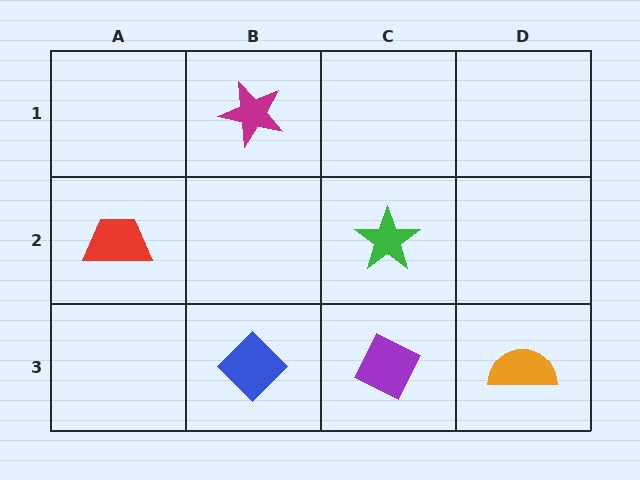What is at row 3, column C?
A purple diamond.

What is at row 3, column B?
A blue diamond.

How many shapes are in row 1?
1 shape.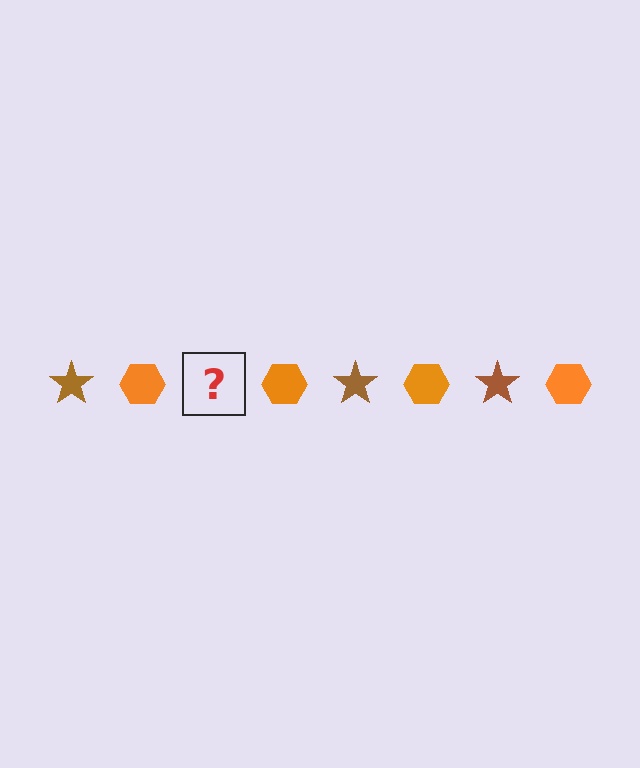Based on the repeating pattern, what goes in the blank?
The blank should be a brown star.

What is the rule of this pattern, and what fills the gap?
The rule is that the pattern alternates between brown star and orange hexagon. The gap should be filled with a brown star.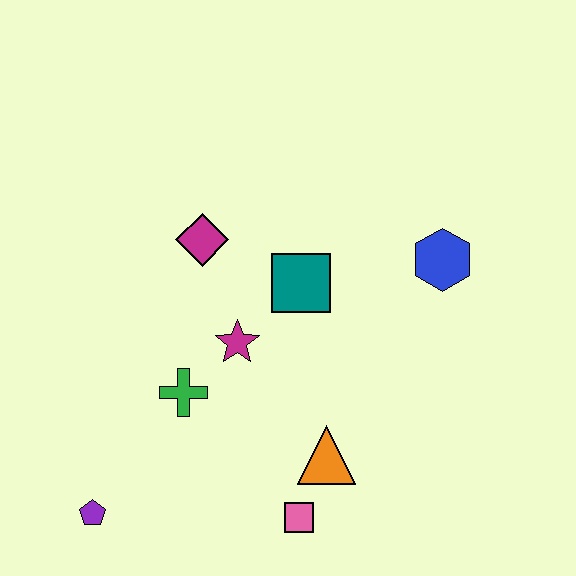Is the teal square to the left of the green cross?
No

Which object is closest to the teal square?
The magenta star is closest to the teal square.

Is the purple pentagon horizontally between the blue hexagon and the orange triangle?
No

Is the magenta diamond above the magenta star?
Yes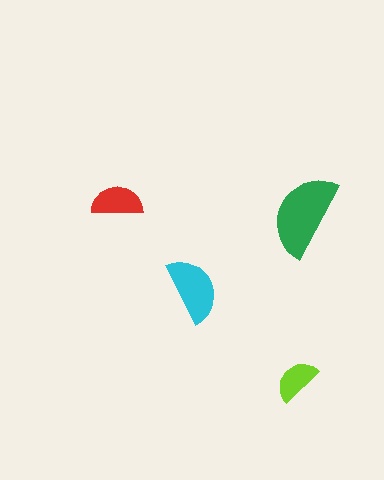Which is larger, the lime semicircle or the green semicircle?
The green one.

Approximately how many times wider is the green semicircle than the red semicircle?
About 1.5 times wider.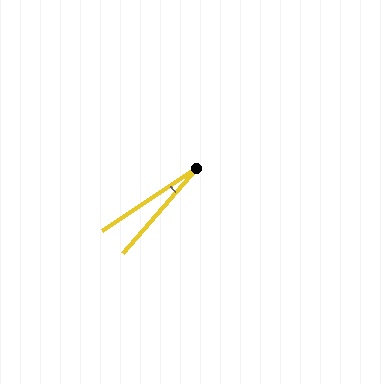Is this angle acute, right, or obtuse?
It is acute.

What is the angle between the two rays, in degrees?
Approximately 15 degrees.